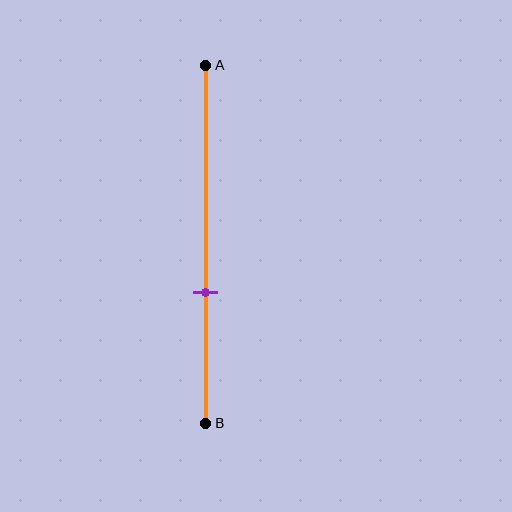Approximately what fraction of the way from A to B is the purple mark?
The purple mark is approximately 65% of the way from A to B.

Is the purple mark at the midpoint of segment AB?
No, the mark is at about 65% from A, not at the 50% midpoint.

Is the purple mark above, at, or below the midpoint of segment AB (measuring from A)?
The purple mark is below the midpoint of segment AB.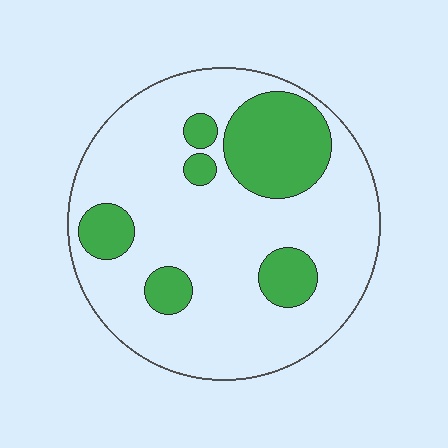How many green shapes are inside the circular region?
6.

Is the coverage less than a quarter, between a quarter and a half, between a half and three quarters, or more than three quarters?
Less than a quarter.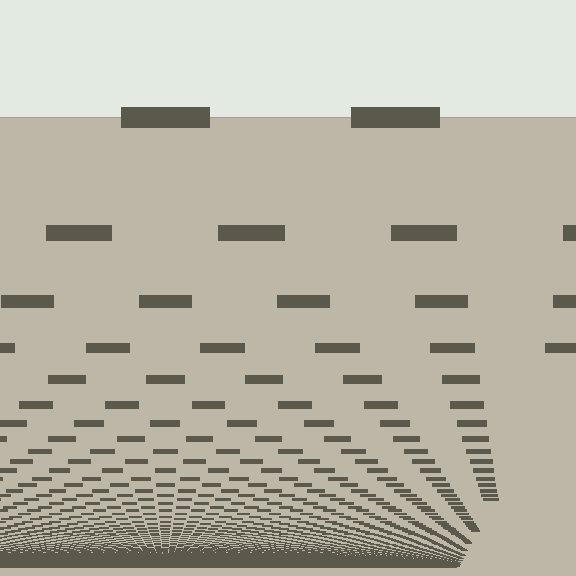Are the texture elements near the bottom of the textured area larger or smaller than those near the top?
Smaller. The gradient is inverted — elements near the bottom are smaller and denser.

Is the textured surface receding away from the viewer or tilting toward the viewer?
The surface appears to tilt toward the viewer. Texture elements get larger and sparser toward the top.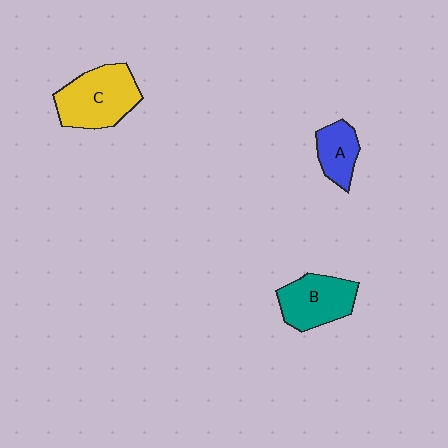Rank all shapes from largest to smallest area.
From largest to smallest: C (yellow), B (teal), A (blue).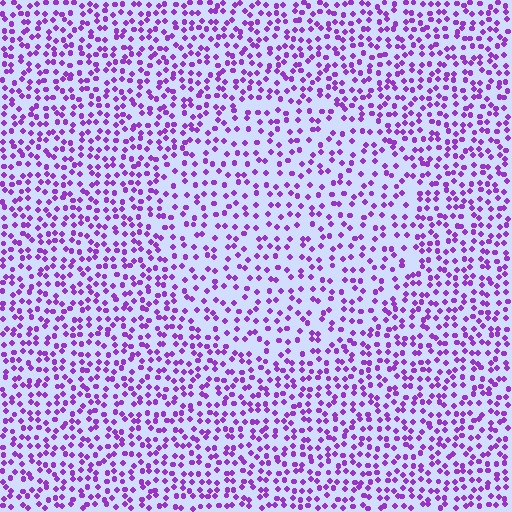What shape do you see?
I see a circle.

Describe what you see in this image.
The image contains small purple elements arranged at two different densities. A circle-shaped region is visible where the elements are less densely packed than the surrounding area.